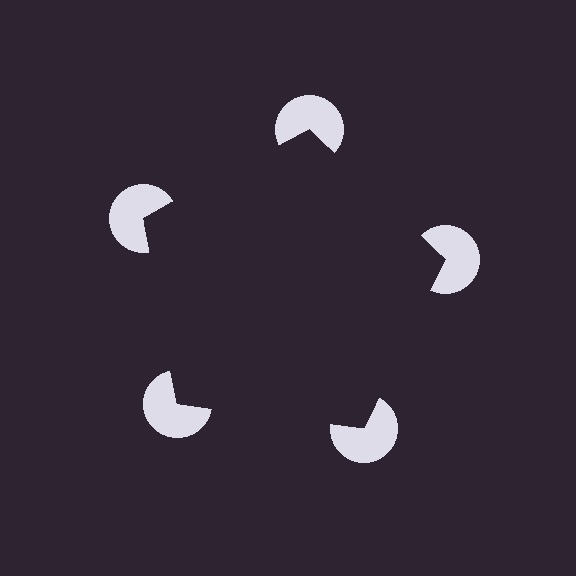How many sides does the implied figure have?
5 sides.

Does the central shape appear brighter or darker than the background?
It typically appears slightly darker than the background, even though no actual brightness change is drawn.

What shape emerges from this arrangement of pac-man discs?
An illusory pentagon — its edges are inferred from the aligned wedge cuts in the pac-man discs, not physically drawn.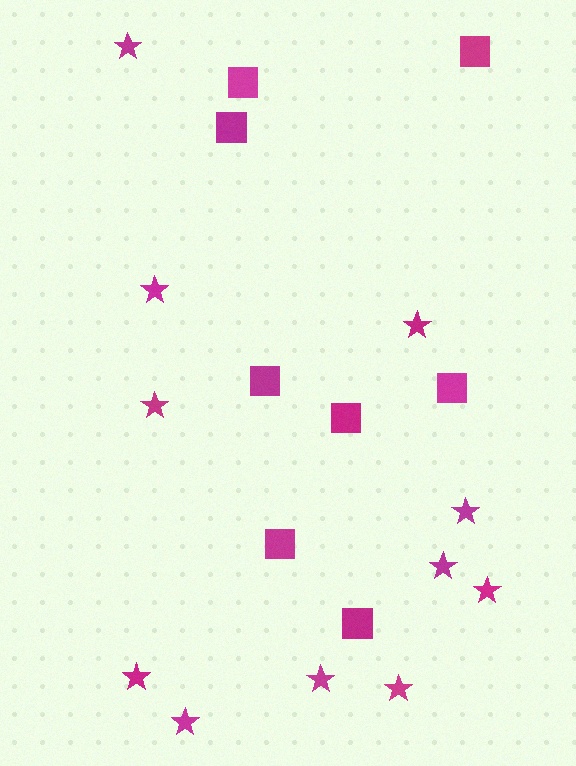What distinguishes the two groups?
There are 2 groups: one group of squares (8) and one group of stars (11).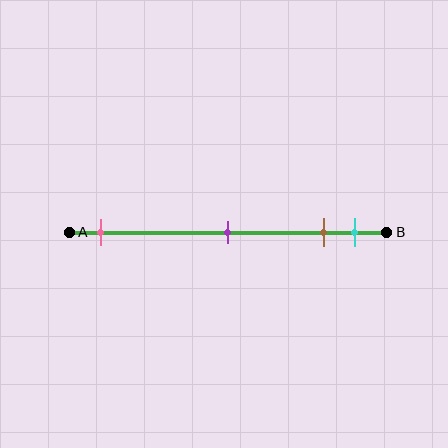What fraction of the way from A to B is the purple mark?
The purple mark is approximately 50% (0.5) of the way from A to B.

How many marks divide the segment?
There are 4 marks dividing the segment.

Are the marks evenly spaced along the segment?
No, the marks are not evenly spaced.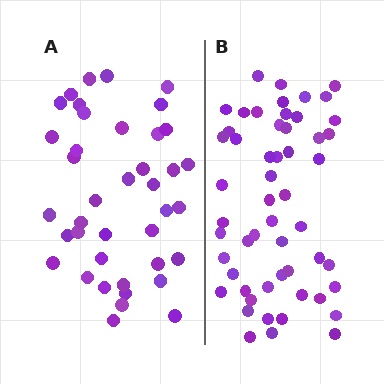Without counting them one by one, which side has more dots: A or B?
Region B (the right region) has more dots.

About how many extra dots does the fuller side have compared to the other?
Region B has approximately 15 more dots than region A.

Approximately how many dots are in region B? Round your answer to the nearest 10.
About 50 dots. (The exact count is 54, which rounds to 50.)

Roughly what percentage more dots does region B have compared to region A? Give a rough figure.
About 35% more.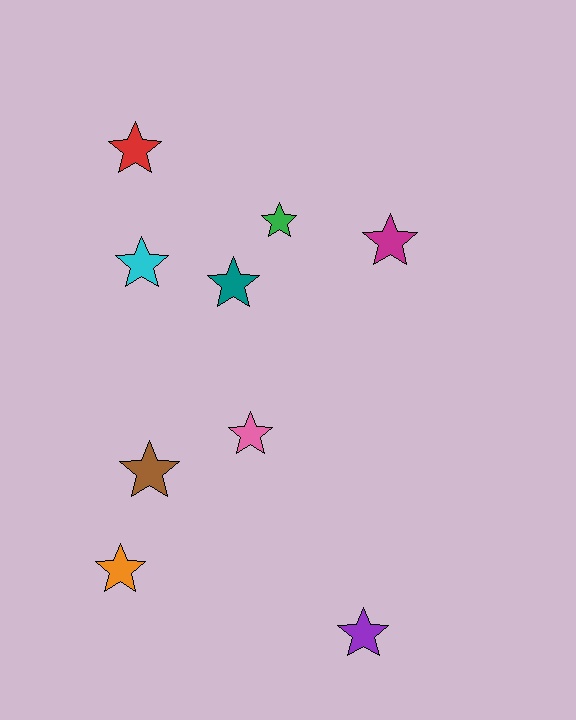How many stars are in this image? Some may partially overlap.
There are 9 stars.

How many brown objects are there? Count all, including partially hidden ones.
There is 1 brown object.